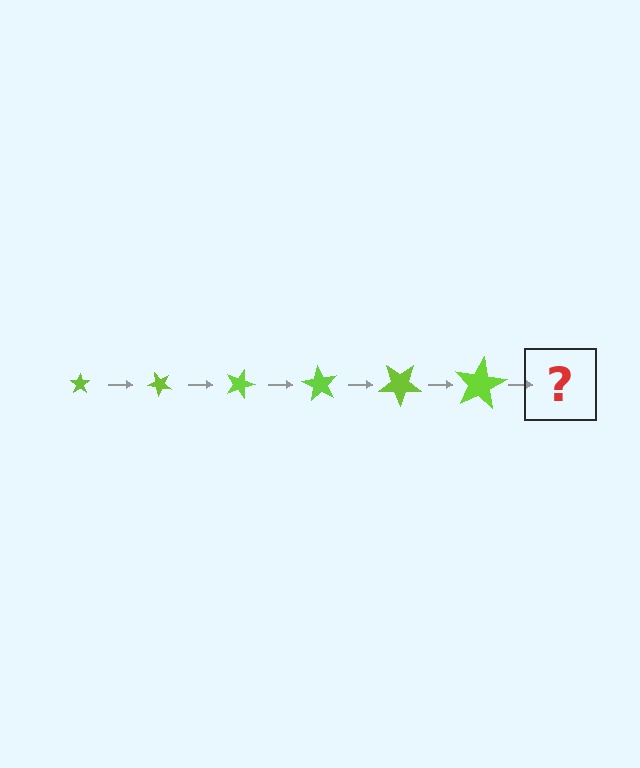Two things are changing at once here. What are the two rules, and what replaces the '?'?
The two rules are that the star grows larger each step and it rotates 45 degrees each step. The '?' should be a star, larger than the previous one and rotated 270 degrees from the start.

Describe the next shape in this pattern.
It should be a star, larger than the previous one and rotated 270 degrees from the start.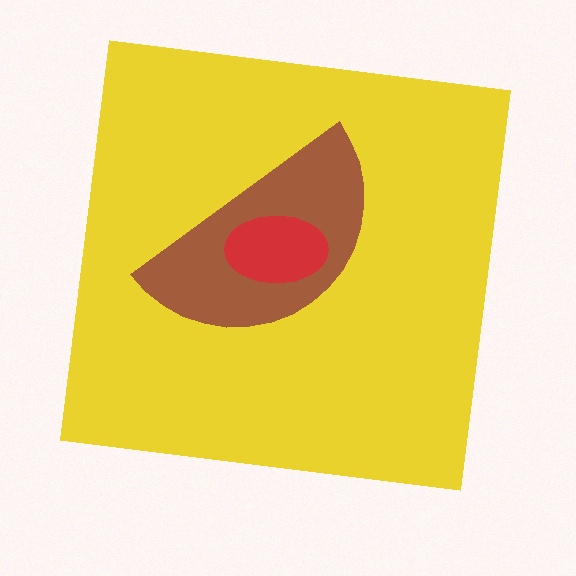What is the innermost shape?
The red ellipse.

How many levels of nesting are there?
3.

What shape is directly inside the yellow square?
The brown semicircle.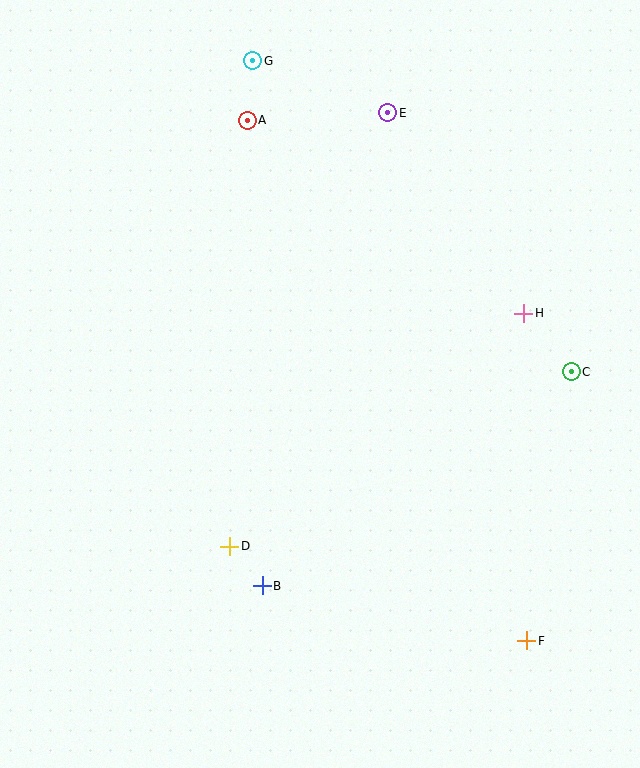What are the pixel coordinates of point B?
Point B is at (262, 586).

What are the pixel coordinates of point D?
Point D is at (230, 546).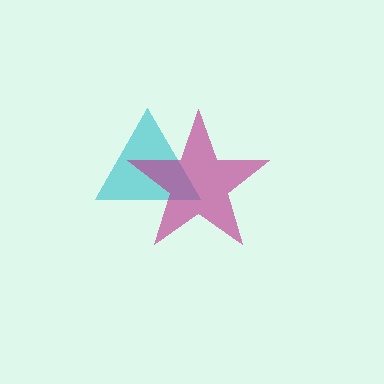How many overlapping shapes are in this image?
There are 2 overlapping shapes in the image.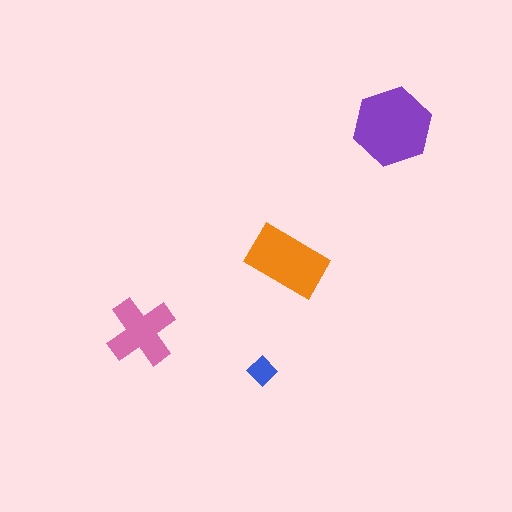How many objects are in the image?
There are 4 objects in the image.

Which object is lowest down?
The blue diamond is bottommost.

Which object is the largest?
The purple hexagon.